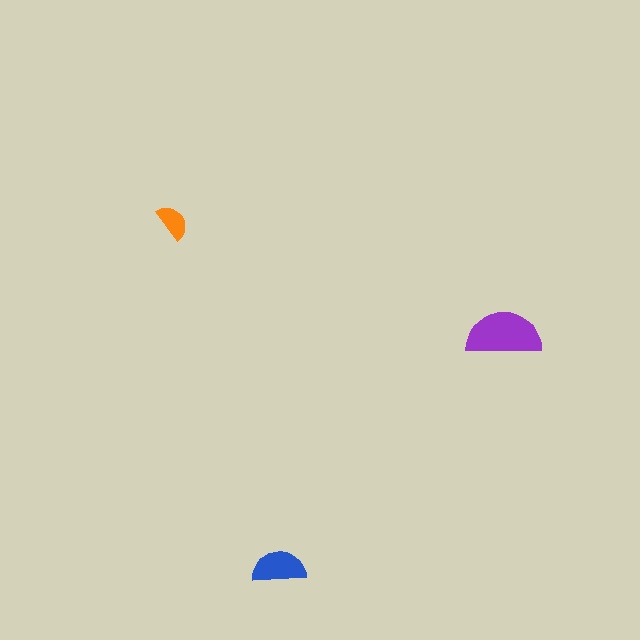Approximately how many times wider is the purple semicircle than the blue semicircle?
About 1.5 times wider.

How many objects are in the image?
There are 3 objects in the image.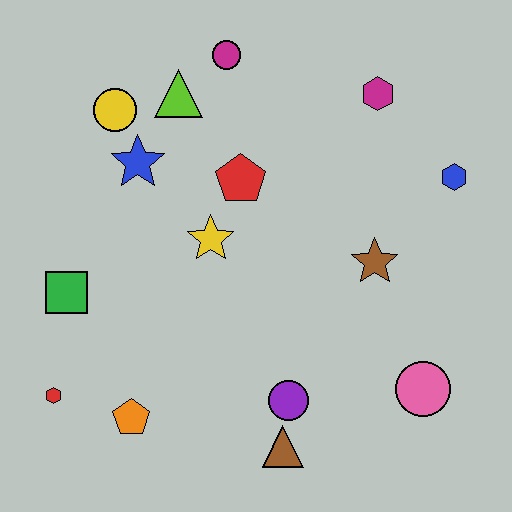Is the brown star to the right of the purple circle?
Yes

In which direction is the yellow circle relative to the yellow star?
The yellow circle is above the yellow star.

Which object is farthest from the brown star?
The red hexagon is farthest from the brown star.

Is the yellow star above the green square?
Yes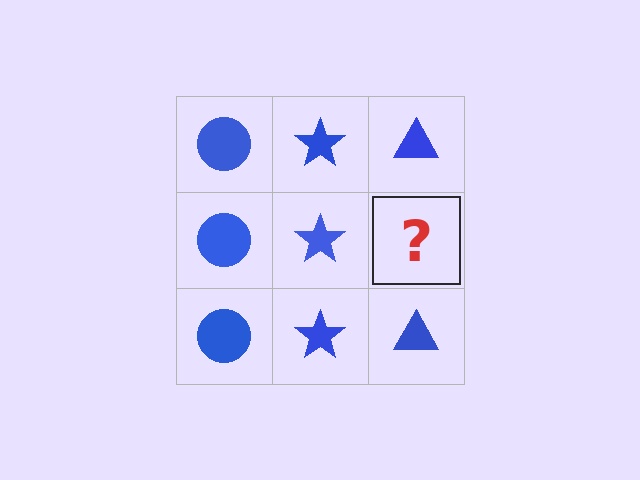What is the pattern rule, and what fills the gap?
The rule is that each column has a consistent shape. The gap should be filled with a blue triangle.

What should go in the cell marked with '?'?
The missing cell should contain a blue triangle.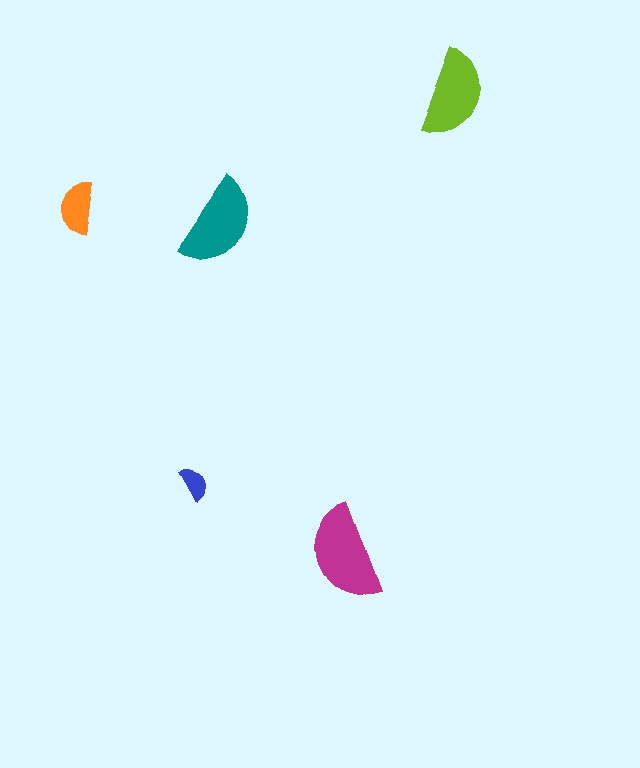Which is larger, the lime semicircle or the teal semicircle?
The teal one.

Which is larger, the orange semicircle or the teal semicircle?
The teal one.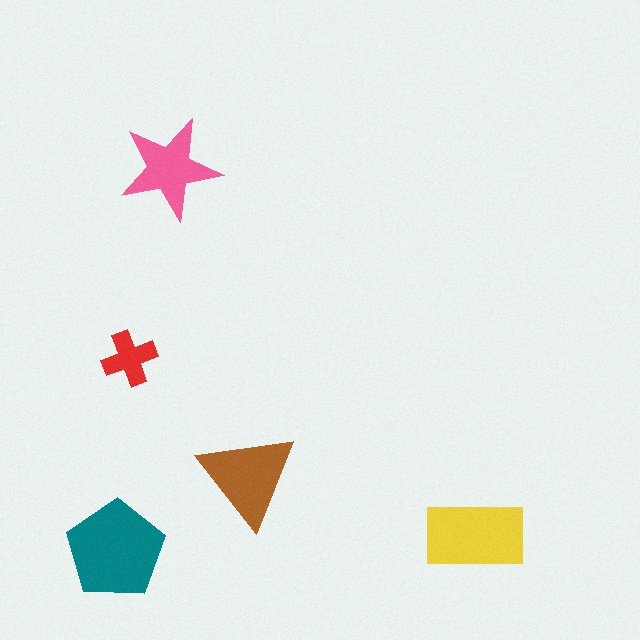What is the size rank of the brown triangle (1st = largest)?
3rd.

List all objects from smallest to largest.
The red cross, the pink star, the brown triangle, the yellow rectangle, the teal pentagon.